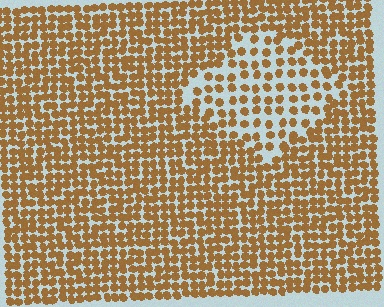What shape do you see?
I see a diamond.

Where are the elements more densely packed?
The elements are more densely packed outside the diamond boundary.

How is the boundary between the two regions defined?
The boundary is defined by a change in element density (approximately 1.9x ratio). All elements are the same color, size, and shape.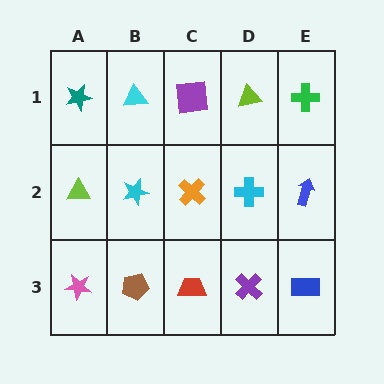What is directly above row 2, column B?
A cyan triangle.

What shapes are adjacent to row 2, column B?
A cyan triangle (row 1, column B), a brown pentagon (row 3, column B), a lime triangle (row 2, column A), an orange cross (row 2, column C).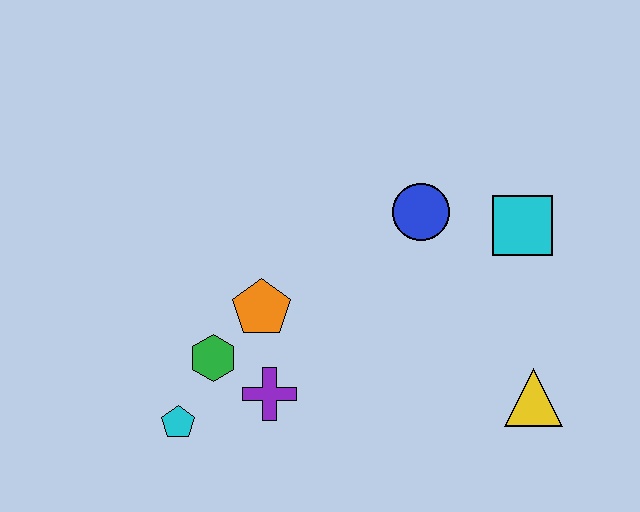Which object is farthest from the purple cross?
The cyan square is farthest from the purple cross.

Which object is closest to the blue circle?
The cyan square is closest to the blue circle.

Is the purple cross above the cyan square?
No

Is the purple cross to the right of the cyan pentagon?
Yes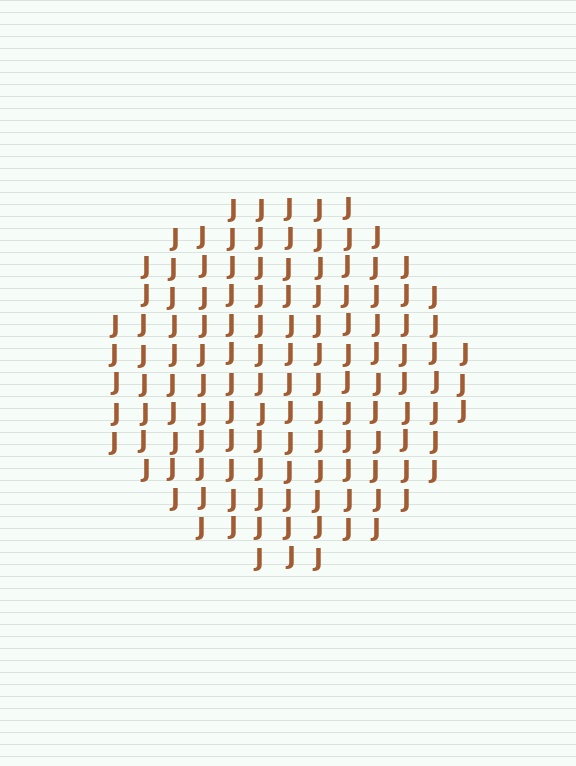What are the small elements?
The small elements are letter J's.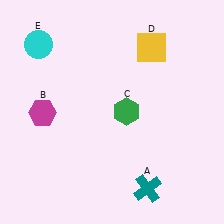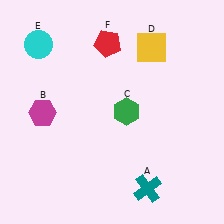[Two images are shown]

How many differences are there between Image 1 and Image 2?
There is 1 difference between the two images.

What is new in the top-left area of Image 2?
A red pentagon (F) was added in the top-left area of Image 2.